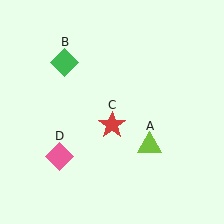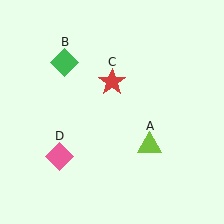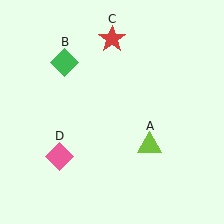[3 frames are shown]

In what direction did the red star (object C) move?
The red star (object C) moved up.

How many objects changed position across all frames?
1 object changed position: red star (object C).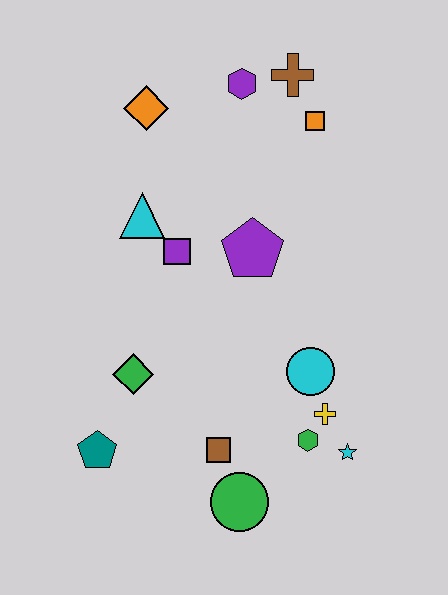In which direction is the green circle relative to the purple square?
The green circle is below the purple square.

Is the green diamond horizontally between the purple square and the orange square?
No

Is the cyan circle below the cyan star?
No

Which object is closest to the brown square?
The green circle is closest to the brown square.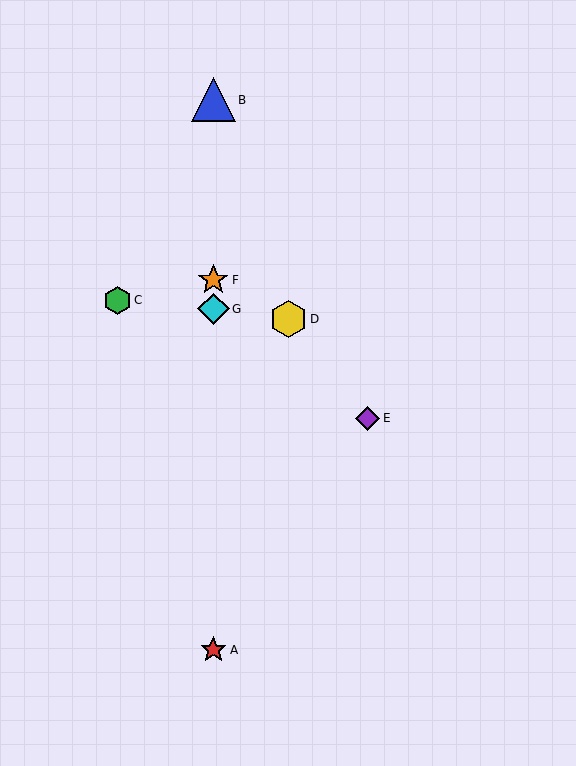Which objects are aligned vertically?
Objects A, B, F, G are aligned vertically.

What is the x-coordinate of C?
Object C is at x≈118.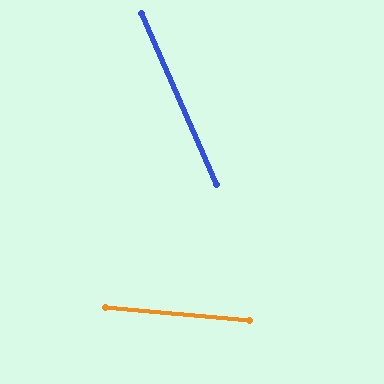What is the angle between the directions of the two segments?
Approximately 61 degrees.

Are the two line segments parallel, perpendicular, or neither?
Neither parallel nor perpendicular — they differ by about 61°.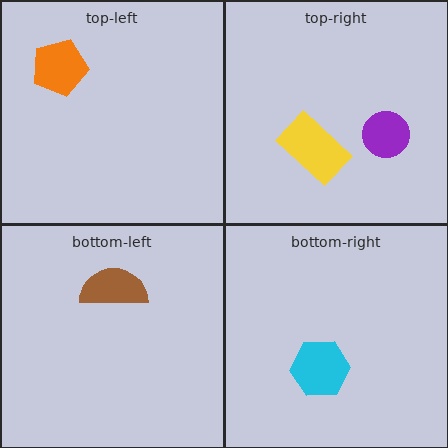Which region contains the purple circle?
The top-right region.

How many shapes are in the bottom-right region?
1.